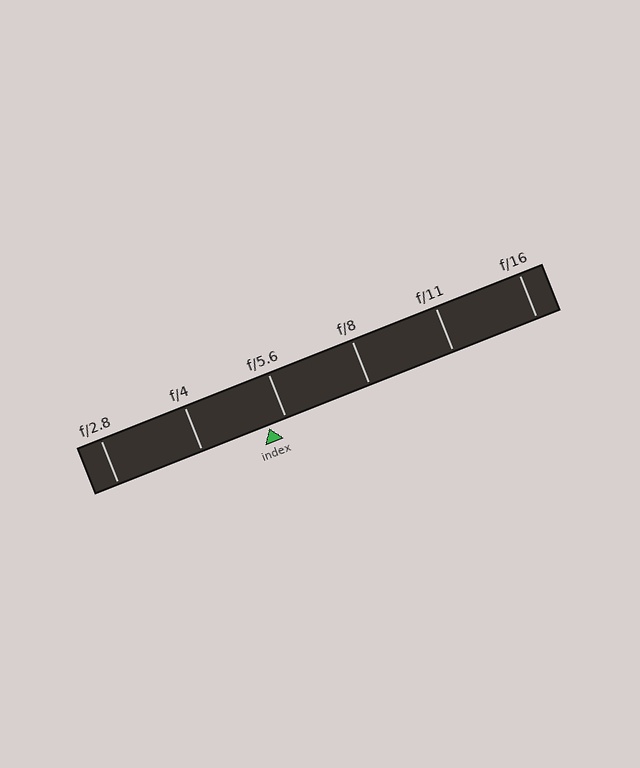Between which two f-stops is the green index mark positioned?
The index mark is between f/4 and f/5.6.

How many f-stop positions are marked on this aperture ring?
There are 6 f-stop positions marked.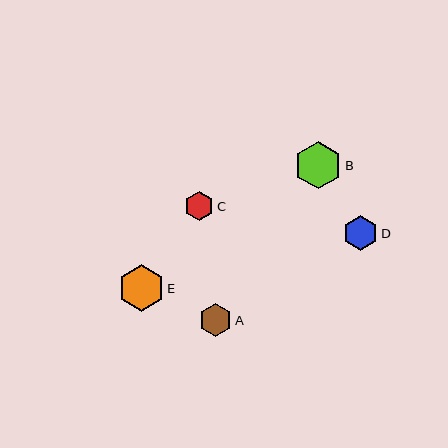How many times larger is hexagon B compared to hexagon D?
Hexagon B is approximately 1.4 times the size of hexagon D.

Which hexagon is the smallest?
Hexagon C is the smallest with a size of approximately 30 pixels.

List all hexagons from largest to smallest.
From largest to smallest: B, E, D, A, C.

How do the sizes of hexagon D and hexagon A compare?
Hexagon D and hexagon A are approximately the same size.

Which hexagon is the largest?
Hexagon B is the largest with a size of approximately 47 pixels.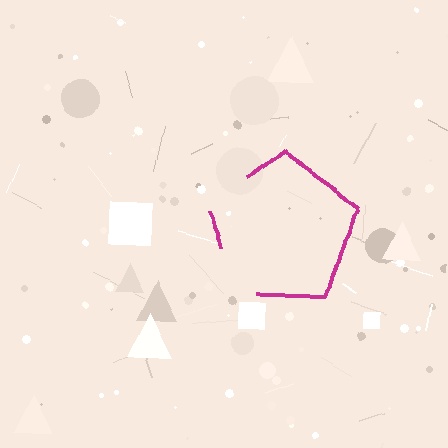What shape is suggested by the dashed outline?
The dashed outline suggests a pentagon.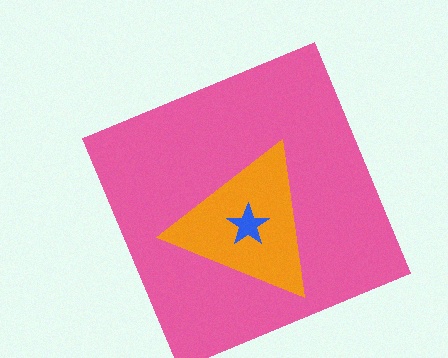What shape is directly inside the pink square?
The orange triangle.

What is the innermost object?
The blue star.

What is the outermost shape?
The pink square.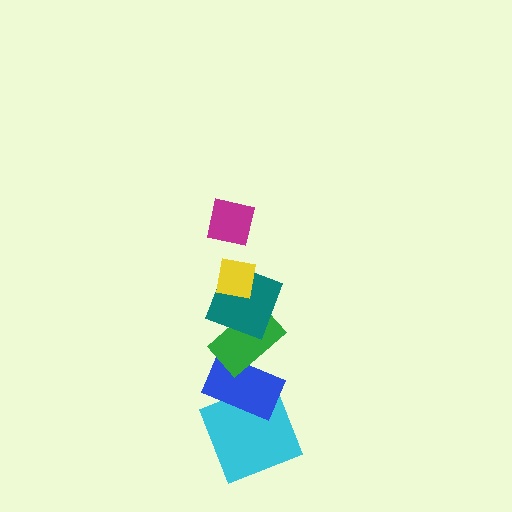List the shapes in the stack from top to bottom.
From top to bottom: the magenta square, the yellow square, the teal square, the green rectangle, the blue rectangle, the cyan square.